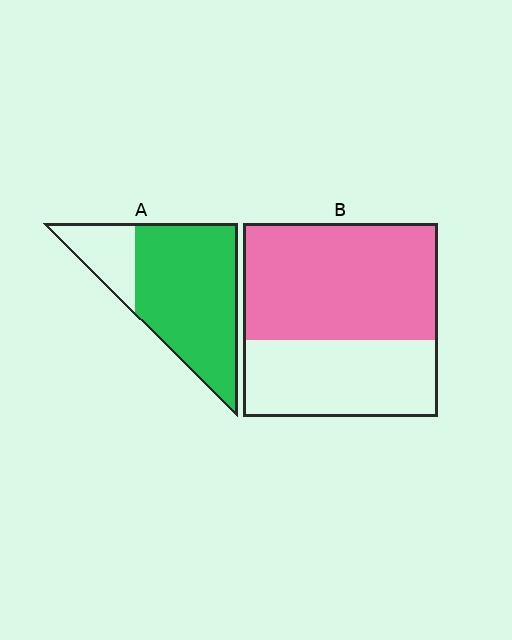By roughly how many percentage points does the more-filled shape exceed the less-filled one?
By roughly 15 percentage points (A over B).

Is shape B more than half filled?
Yes.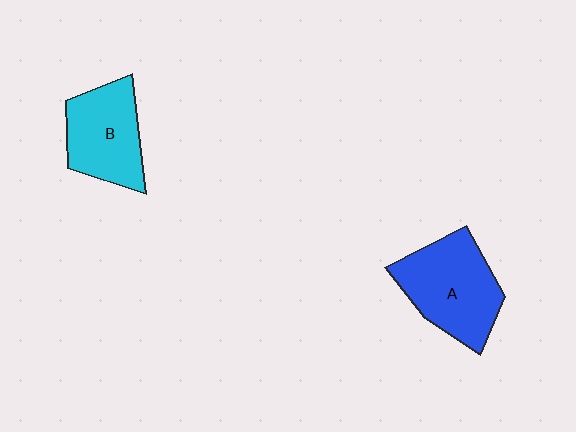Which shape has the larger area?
Shape A (blue).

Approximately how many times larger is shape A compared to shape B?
Approximately 1.2 times.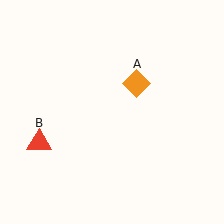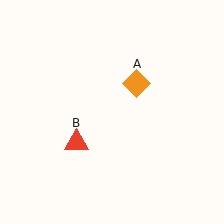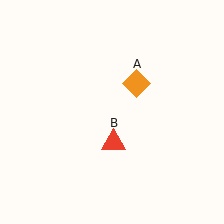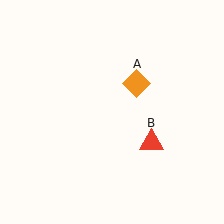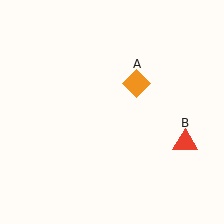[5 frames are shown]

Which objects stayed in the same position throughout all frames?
Orange diamond (object A) remained stationary.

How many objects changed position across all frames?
1 object changed position: red triangle (object B).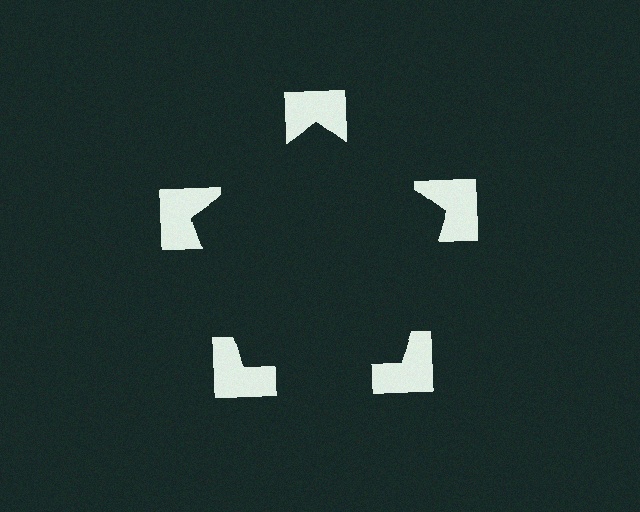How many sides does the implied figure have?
5 sides.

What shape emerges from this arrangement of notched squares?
An illusory pentagon — its edges are inferred from the aligned wedge cuts in the notched squares, not physically drawn.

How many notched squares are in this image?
There are 5 — one at each vertex of the illusory pentagon.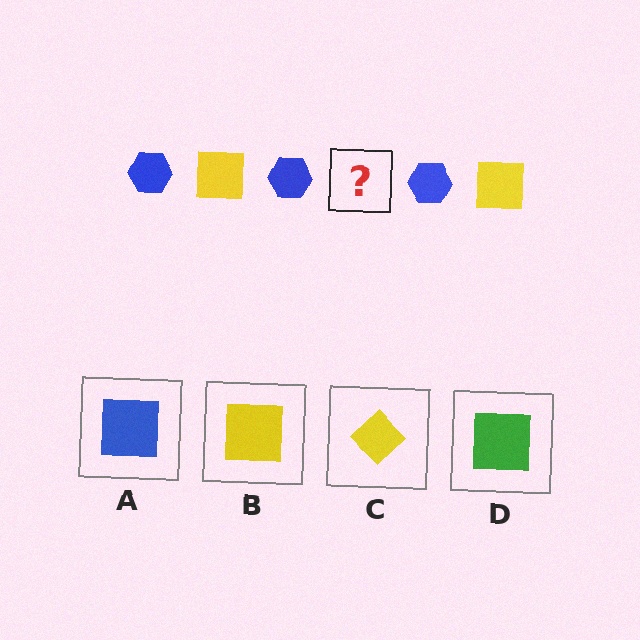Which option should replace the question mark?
Option B.